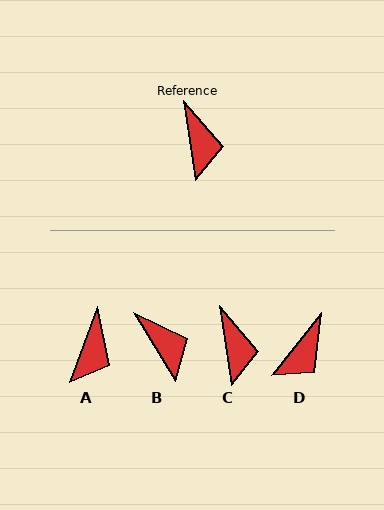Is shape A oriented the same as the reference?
No, it is off by about 29 degrees.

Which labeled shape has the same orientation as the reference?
C.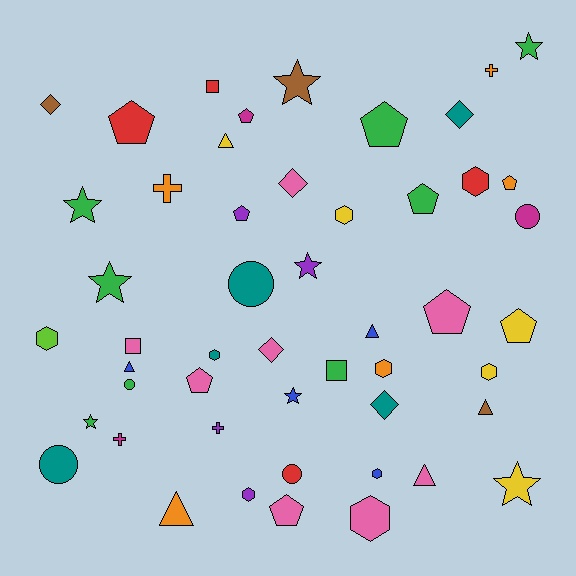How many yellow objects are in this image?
There are 5 yellow objects.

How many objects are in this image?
There are 50 objects.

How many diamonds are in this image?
There are 5 diamonds.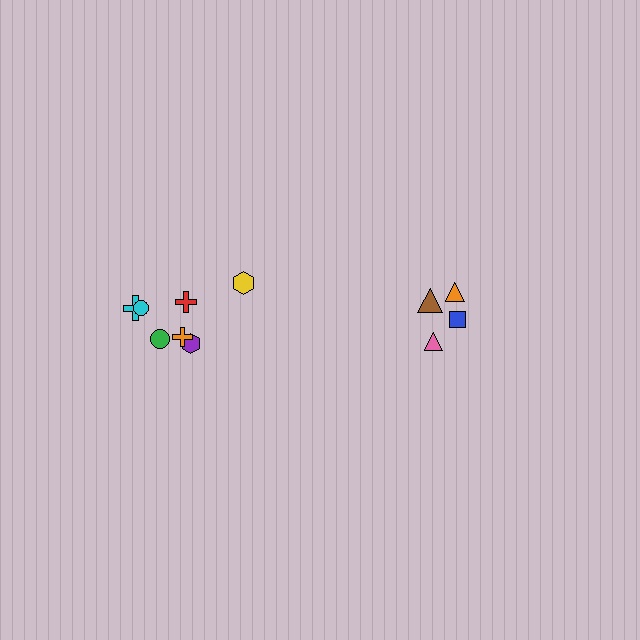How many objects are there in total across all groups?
There are 11 objects.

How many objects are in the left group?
There are 7 objects.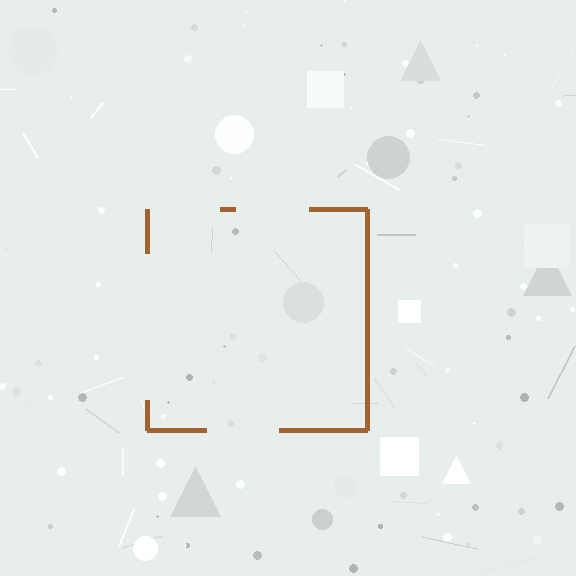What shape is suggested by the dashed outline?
The dashed outline suggests a square.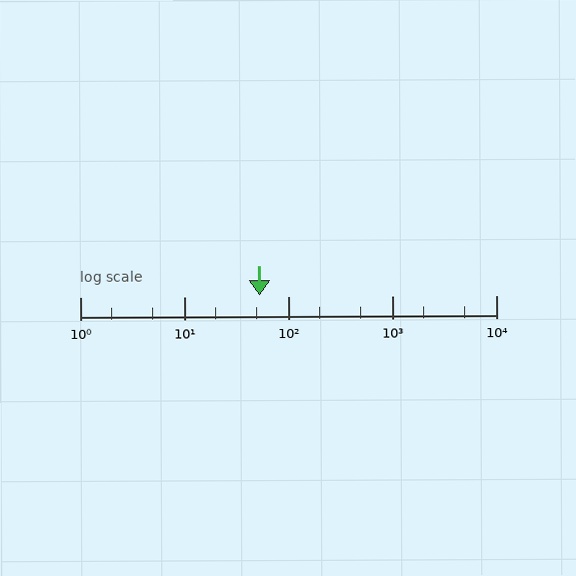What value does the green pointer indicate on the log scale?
The pointer indicates approximately 53.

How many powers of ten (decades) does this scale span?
The scale spans 4 decades, from 1 to 10000.